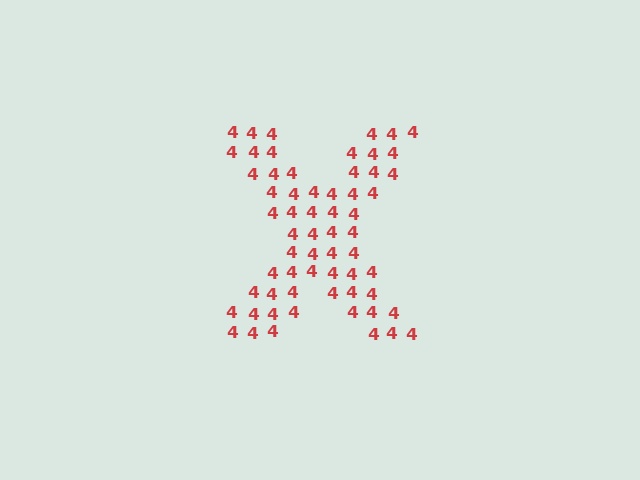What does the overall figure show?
The overall figure shows the letter X.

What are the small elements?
The small elements are digit 4's.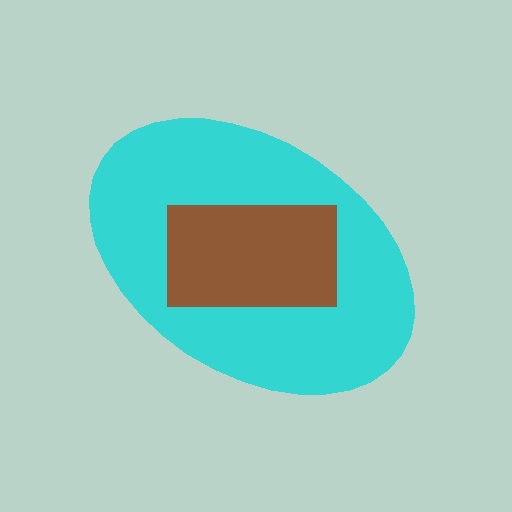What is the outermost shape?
The cyan ellipse.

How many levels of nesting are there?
2.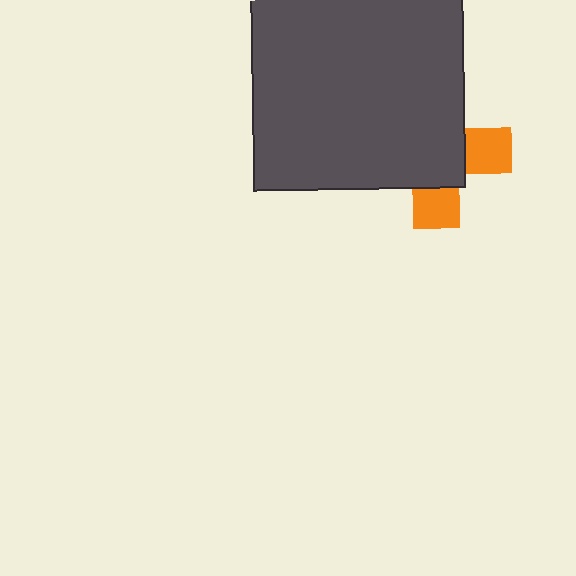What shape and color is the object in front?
The object in front is a dark gray rectangle.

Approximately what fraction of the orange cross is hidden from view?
Roughly 67% of the orange cross is hidden behind the dark gray rectangle.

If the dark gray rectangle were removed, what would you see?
You would see the complete orange cross.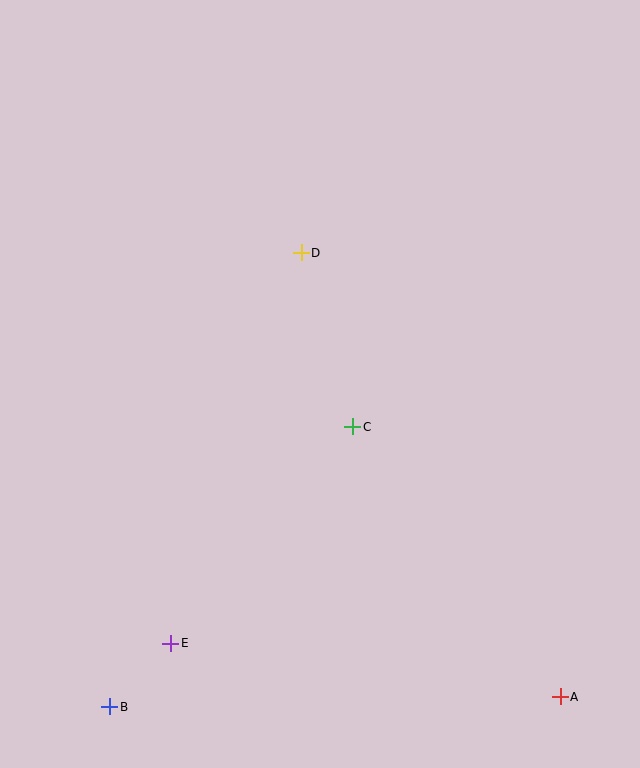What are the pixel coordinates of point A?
Point A is at (560, 697).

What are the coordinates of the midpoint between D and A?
The midpoint between D and A is at (431, 475).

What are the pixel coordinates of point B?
Point B is at (110, 707).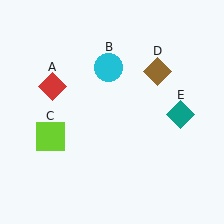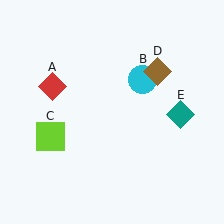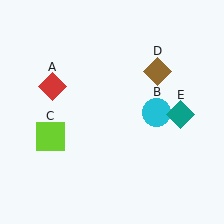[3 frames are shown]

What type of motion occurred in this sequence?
The cyan circle (object B) rotated clockwise around the center of the scene.